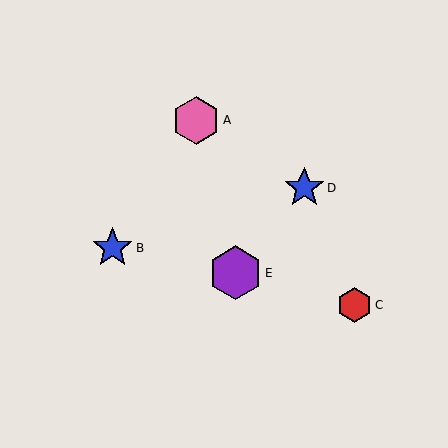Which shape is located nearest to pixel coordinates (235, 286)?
The purple hexagon (labeled E) at (235, 273) is nearest to that location.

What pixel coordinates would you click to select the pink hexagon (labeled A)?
Click at (196, 120) to select the pink hexagon A.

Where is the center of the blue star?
The center of the blue star is at (304, 188).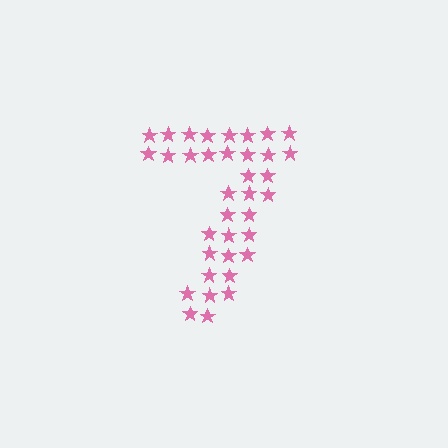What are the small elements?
The small elements are stars.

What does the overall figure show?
The overall figure shows the digit 7.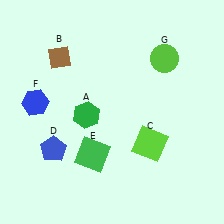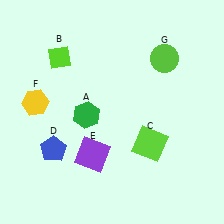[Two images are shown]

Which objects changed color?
B changed from brown to lime. E changed from green to purple. F changed from blue to yellow.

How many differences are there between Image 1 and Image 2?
There are 3 differences between the two images.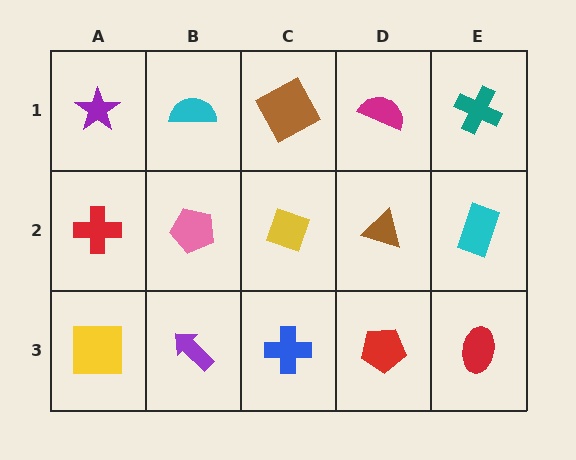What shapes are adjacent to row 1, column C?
A yellow diamond (row 2, column C), a cyan semicircle (row 1, column B), a magenta semicircle (row 1, column D).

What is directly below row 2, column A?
A yellow square.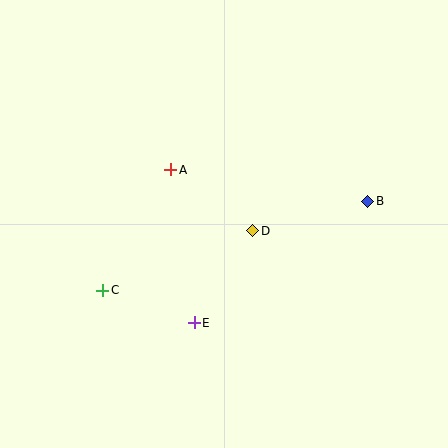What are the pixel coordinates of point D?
Point D is at (253, 231).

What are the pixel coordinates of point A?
Point A is at (171, 170).